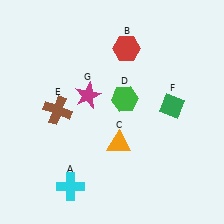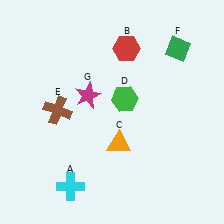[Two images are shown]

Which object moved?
The green diamond (F) moved up.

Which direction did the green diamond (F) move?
The green diamond (F) moved up.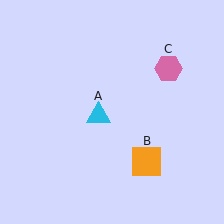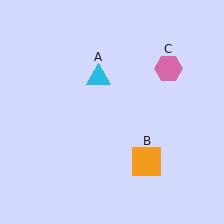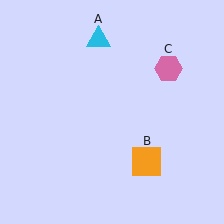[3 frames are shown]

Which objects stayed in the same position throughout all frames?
Orange square (object B) and pink hexagon (object C) remained stationary.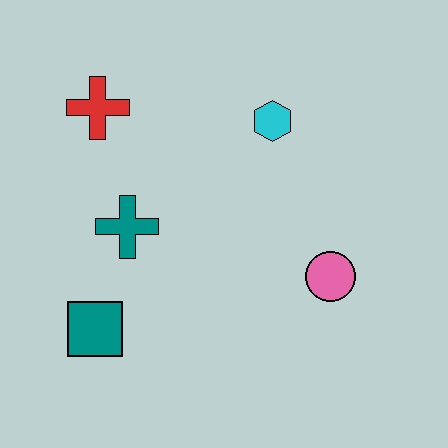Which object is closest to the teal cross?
The teal square is closest to the teal cross.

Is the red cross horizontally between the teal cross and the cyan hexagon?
No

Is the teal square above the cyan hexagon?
No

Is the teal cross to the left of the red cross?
No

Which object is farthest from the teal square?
The cyan hexagon is farthest from the teal square.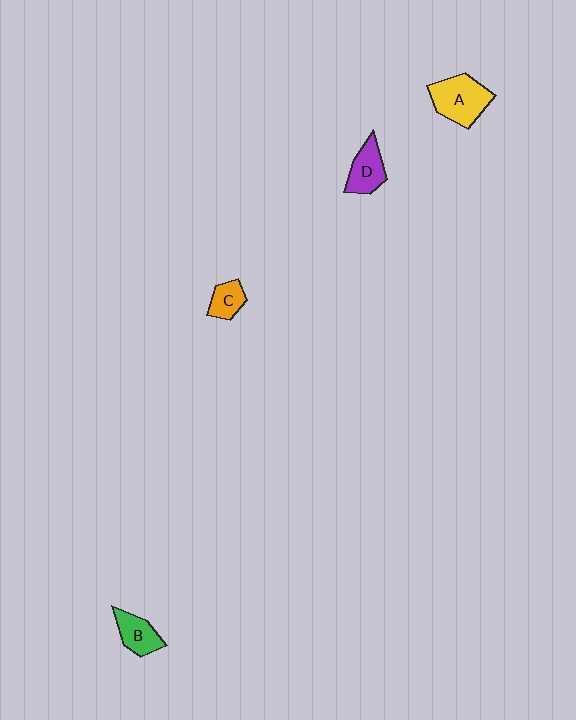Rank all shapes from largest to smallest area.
From largest to smallest: A (yellow), D (purple), B (green), C (orange).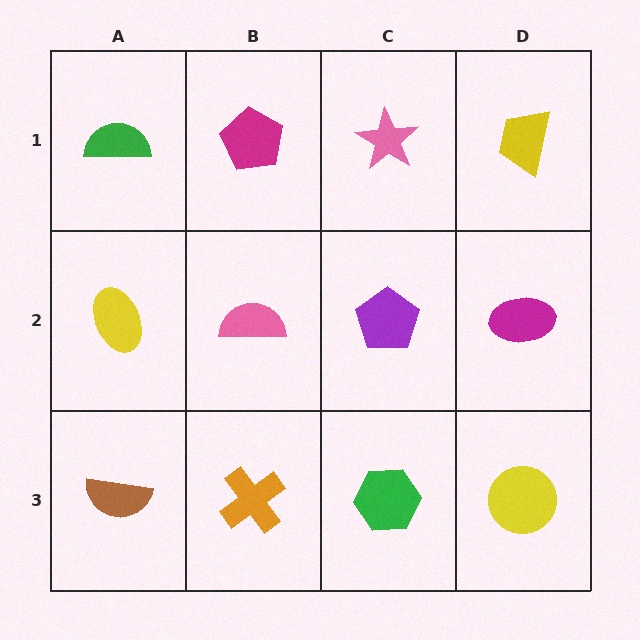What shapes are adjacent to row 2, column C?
A pink star (row 1, column C), a green hexagon (row 3, column C), a pink semicircle (row 2, column B), a magenta ellipse (row 2, column D).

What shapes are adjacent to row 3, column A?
A yellow ellipse (row 2, column A), an orange cross (row 3, column B).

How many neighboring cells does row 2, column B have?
4.